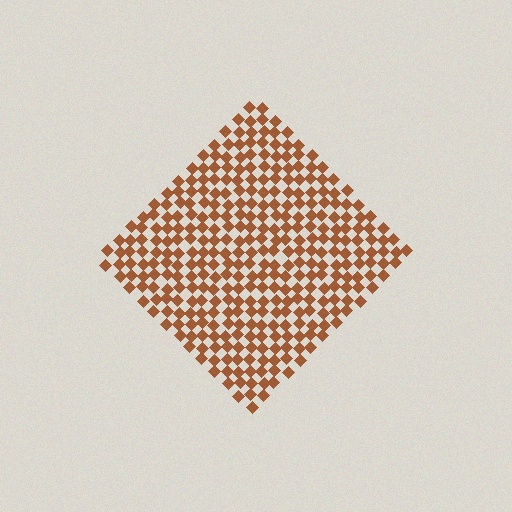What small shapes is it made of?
It is made of small diamonds.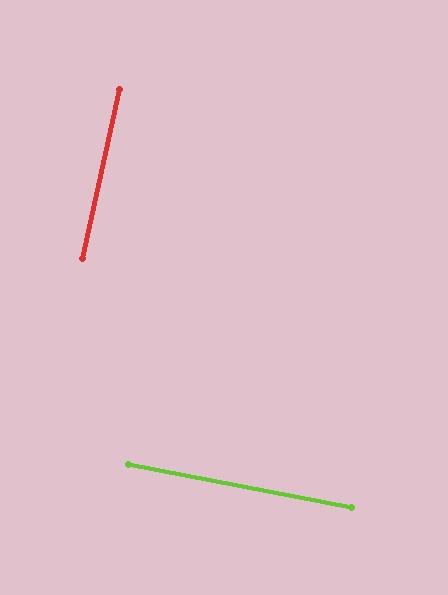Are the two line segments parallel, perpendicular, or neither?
Perpendicular — they meet at approximately 89°.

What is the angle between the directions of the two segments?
Approximately 89 degrees.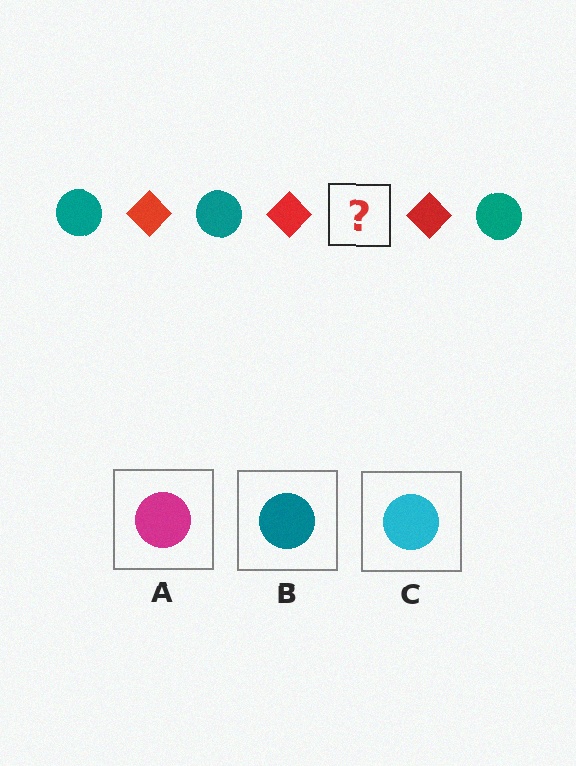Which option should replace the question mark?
Option B.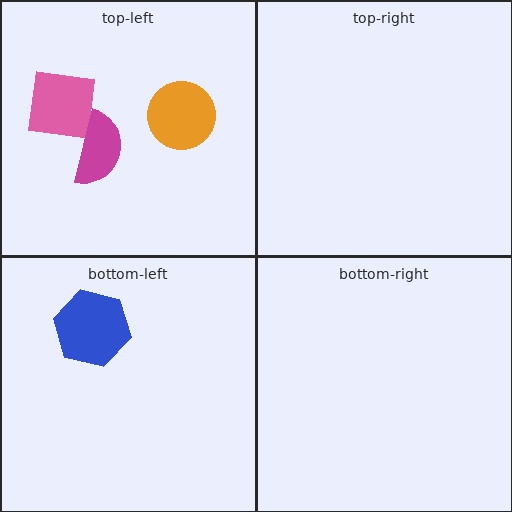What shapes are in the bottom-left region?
The blue hexagon.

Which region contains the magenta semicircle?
The top-left region.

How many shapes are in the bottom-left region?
1.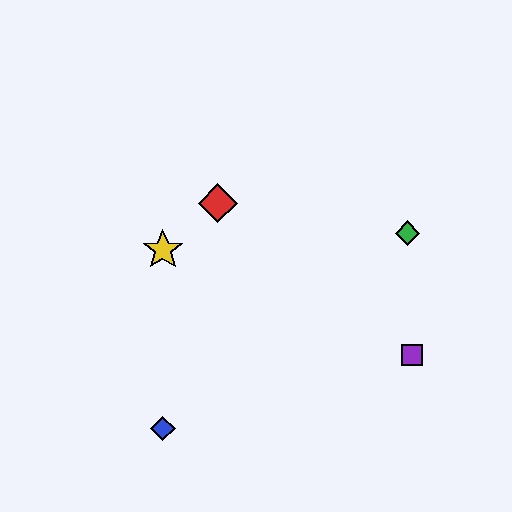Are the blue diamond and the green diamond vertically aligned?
No, the blue diamond is at x≈163 and the green diamond is at x≈407.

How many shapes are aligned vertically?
2 shapes (the blue diamond, the yellow star) are aligned vertically.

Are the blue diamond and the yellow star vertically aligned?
Yes, both are at x≈163.